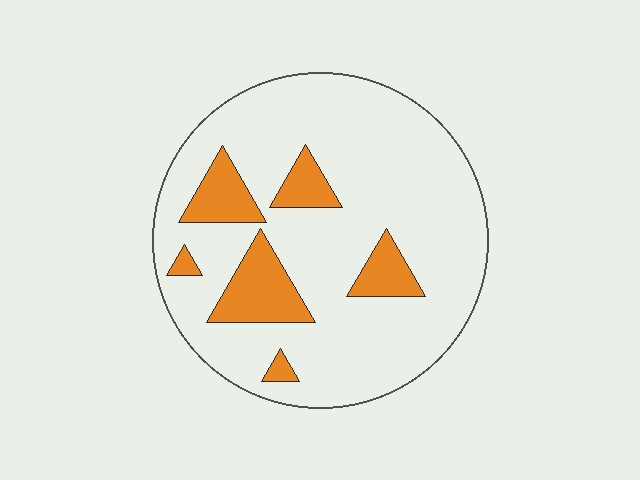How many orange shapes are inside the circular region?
6.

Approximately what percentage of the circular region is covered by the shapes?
Approximately 15%.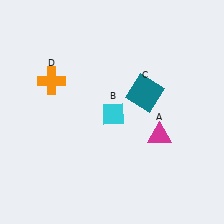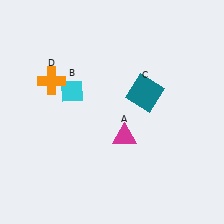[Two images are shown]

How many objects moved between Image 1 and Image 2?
2 objects moved between the two images.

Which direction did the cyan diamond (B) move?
The cyan diamond (B) moved left.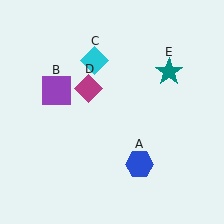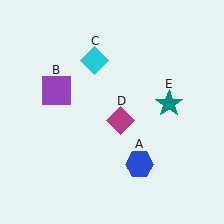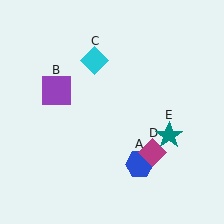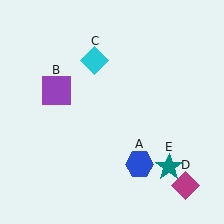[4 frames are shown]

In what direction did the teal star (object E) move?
The teal star (object E) moved down.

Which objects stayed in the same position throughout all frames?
Blue hexagon (object A) and purple square (object B) and cyan diamond (object C) remained stationary.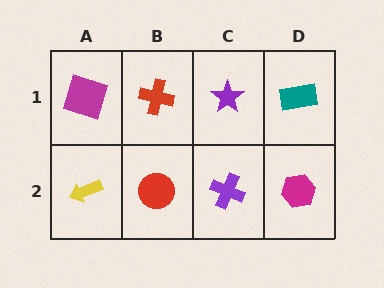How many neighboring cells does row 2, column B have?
3.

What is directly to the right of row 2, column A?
A red circle.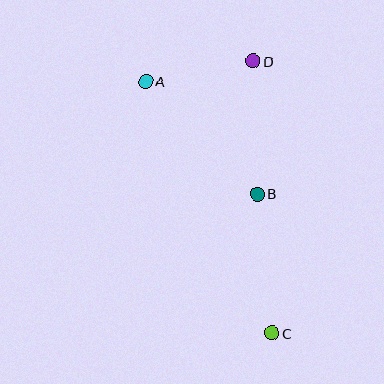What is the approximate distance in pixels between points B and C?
The distance between B and C is approximately 140 pixels.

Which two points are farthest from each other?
Points A and C are farthest from each other.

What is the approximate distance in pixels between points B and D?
The distance between B and D is approximately 133 pixels.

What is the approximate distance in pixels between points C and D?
The distance between C and D is approximately 273 pixels.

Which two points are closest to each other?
Points A and D are closest to each other.